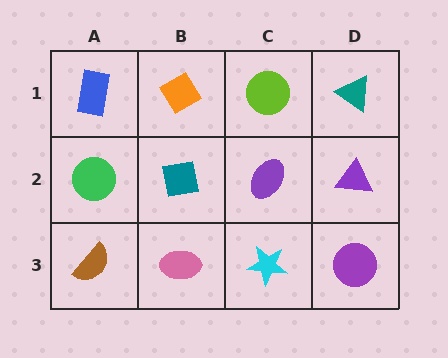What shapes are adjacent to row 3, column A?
A green circle (row 2, column A), a pink ellipse (row 3, column B).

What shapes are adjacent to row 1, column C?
A purple ellipse (row 2, column C), an orange diamond (row 1, column B), a teal triangle (row 1, column D).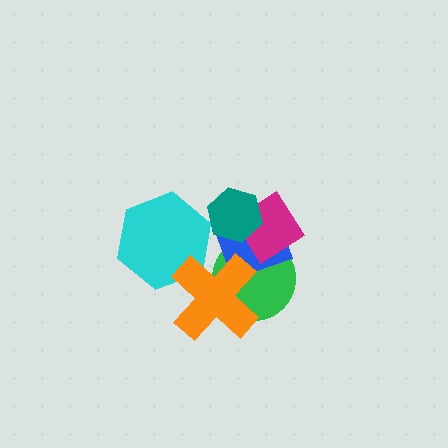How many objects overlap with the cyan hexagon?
1 object overlaps with the cyan hexagon.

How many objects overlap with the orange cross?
3 objects overlap with the orange cross.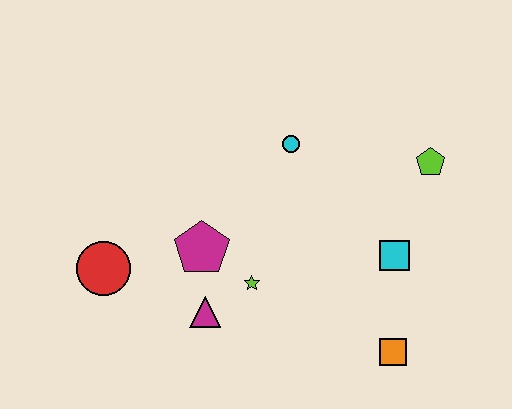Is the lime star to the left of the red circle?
No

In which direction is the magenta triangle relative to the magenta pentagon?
The magenta triangle is below the magenta pentagon.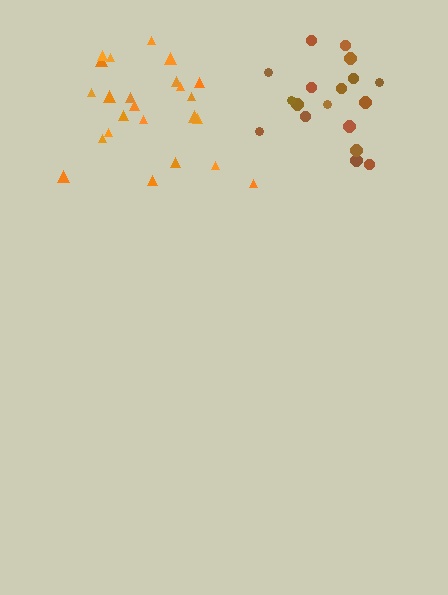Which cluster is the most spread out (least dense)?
Orange.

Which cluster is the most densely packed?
Brown.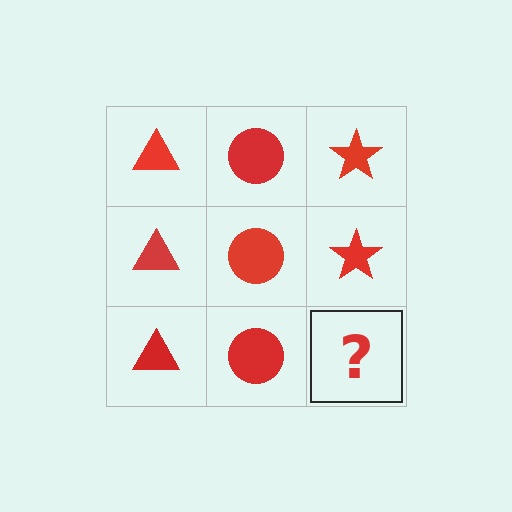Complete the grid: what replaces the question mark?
The question mark should be replaced with a red star.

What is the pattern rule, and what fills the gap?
The rule is that each column has a consistent shape. The gap should be filled with a red star.